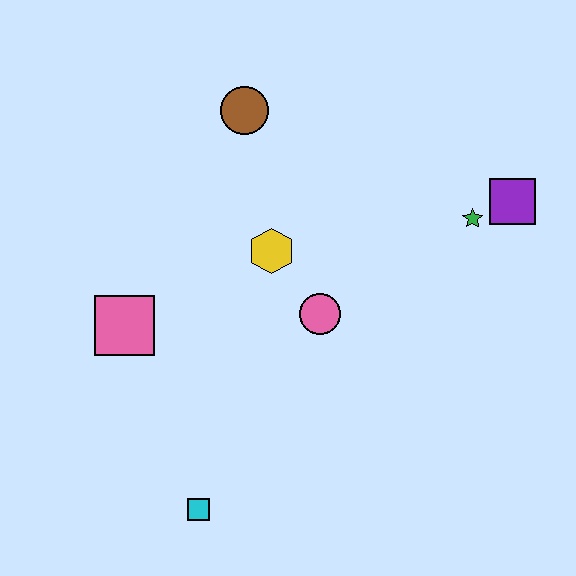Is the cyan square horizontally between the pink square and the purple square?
Yes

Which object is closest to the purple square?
The green star is closest to the purple square.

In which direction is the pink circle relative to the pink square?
The pink circle is to the right of the pink square.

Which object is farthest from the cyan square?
The purple square is farthest from the cyan square.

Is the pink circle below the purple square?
Yes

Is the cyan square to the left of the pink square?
No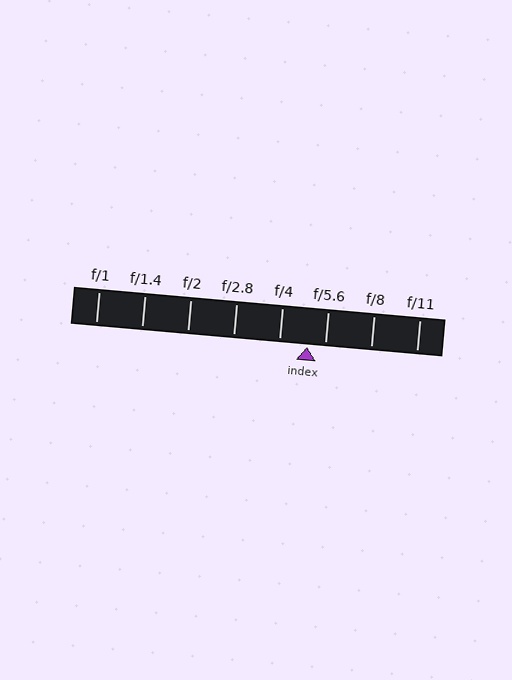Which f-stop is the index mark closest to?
The index mark is closest to f/5.6.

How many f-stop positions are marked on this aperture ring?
There are 8 f-stop positions marked.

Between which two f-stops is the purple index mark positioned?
The index mark is between f/4 and f/5.6.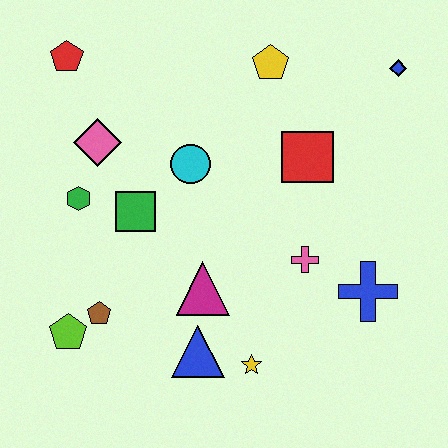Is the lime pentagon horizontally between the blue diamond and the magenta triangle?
No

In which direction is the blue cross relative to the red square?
The blue cross is below the red square.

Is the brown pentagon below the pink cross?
Yes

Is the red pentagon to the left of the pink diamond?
Yes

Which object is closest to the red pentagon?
The pink diamond is closest to the red pentagon.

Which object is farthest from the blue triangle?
The blue diamond is farthest from the blue triangle.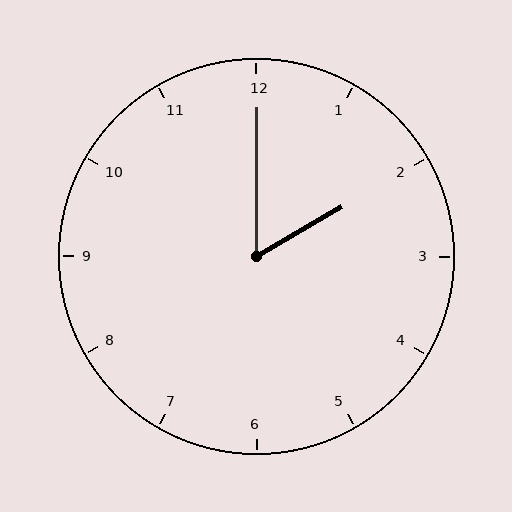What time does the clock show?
2:00.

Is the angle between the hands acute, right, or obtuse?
It is acute.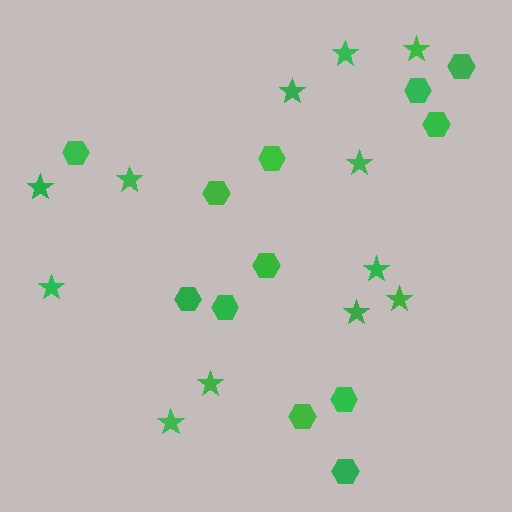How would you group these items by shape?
There are 2 groups: one group of stars (12) and one group of hexagons (12).